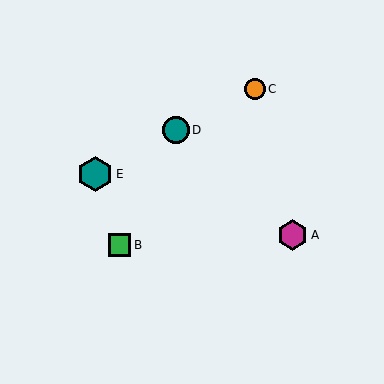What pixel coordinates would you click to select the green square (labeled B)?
Click at (120, 245) to select the green square B.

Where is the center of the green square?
The center of the green square is at (120, 245).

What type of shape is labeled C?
Shape C is an orange circle.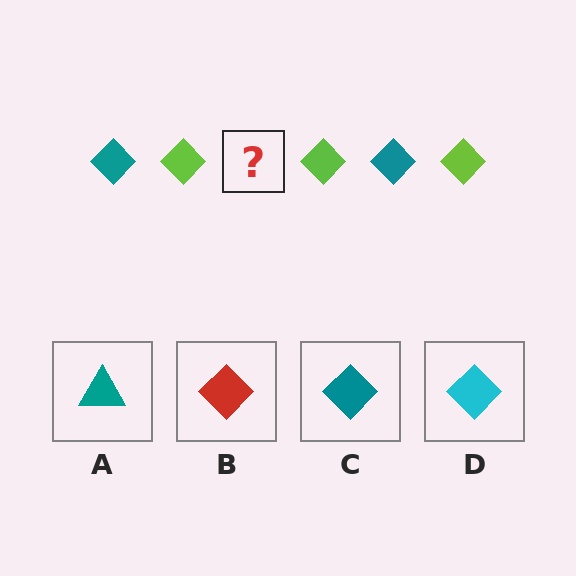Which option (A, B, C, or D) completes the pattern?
C.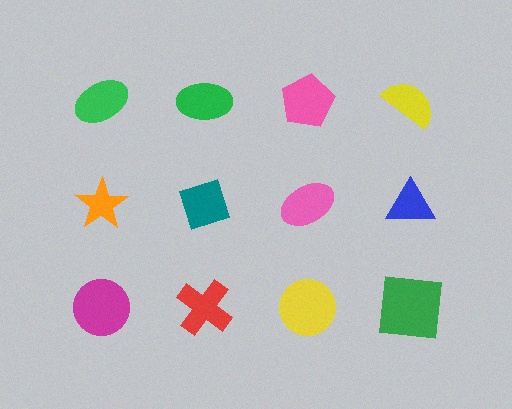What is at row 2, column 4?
A blue triangle.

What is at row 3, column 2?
A red cross.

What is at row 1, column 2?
A green ellipse.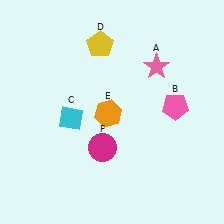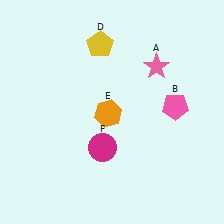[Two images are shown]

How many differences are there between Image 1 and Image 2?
There is 1 difference between the two images.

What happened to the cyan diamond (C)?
The cyan diamond (C) was removed in Image 2. It was in the bottom-left area of Image 1.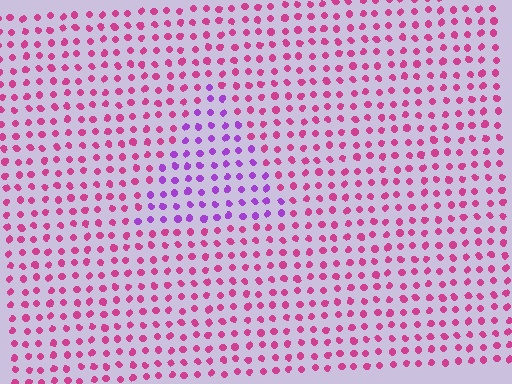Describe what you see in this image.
The image is filled with small magenta elements in a uniform arrangement. A triangle-shaped region is visible where the elements are tinted to a slightly different hue, forming a subtle color boundary.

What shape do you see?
I see a triangle.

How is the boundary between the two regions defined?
The boundary is defined purely by a slight shift in hue (about 44 degrees). Spacing, size, and orientation are identical on both sides.